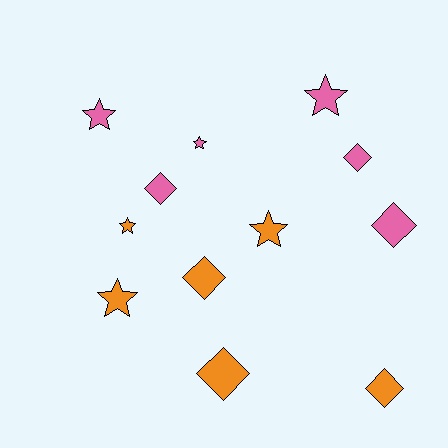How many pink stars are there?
There are 3 pink stars.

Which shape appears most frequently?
Star, with 6 objects.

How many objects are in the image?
There are 12 objects.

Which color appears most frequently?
Orange, with 6 objects.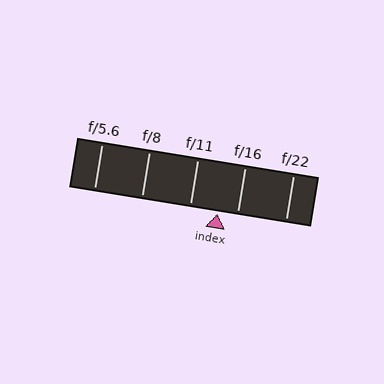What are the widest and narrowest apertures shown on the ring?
The widest aperture shown is f/5.6 and the narrowest is f/22.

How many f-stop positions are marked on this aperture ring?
There are 5 f-stop positions marked.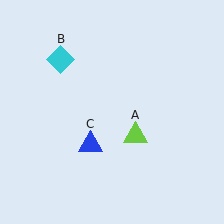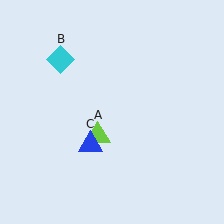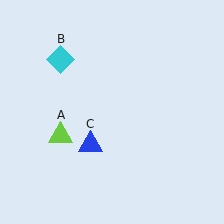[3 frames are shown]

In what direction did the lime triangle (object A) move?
The lime triangle (object A) moved left.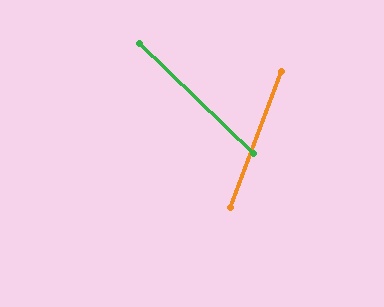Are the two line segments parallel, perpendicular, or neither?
Neither parallel nor perpendicular — they differ by about 67°.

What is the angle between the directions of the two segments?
Approximately 67 degrees.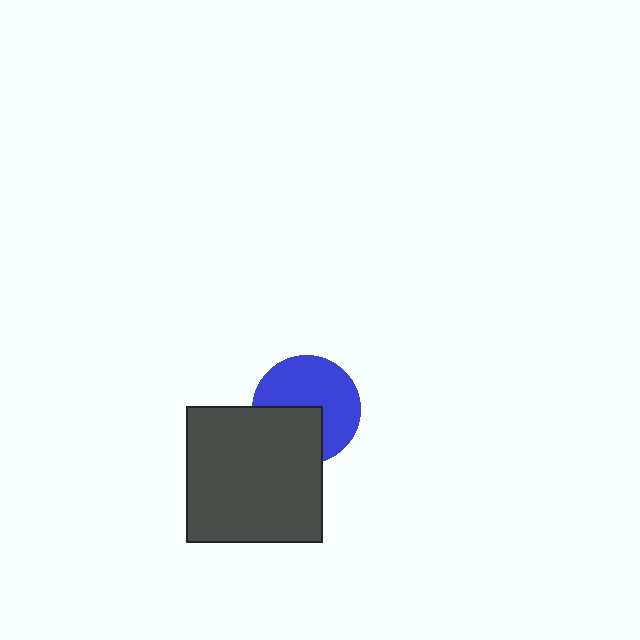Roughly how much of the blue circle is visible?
About half of it is visible (roughly 62%).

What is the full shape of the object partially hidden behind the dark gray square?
The partially hidden object is a blue circle.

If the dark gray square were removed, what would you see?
You would see the complete blue circle.